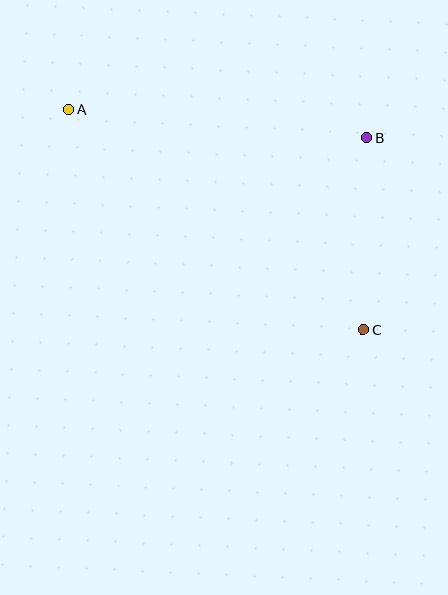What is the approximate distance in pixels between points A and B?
The distance between A and B is approximately 299 pixels.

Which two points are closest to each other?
Points B and C are closest to each other.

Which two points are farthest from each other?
Points A and C are farthest from each other.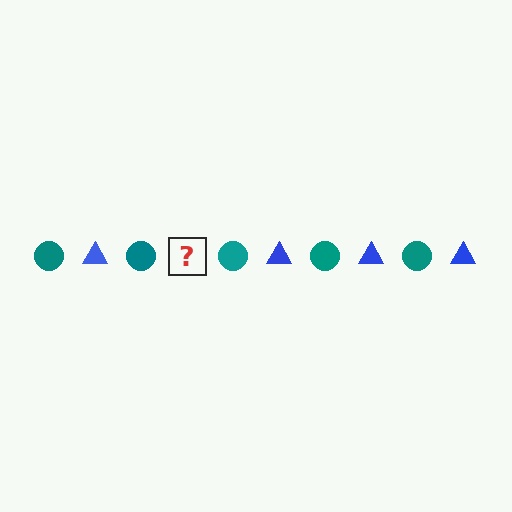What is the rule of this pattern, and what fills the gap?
The rule is that the pattern alternates between teal circle and blue triangle. The gap should be filled with a blue triangle.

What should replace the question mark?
The question mark should be replaced with a blue triangle.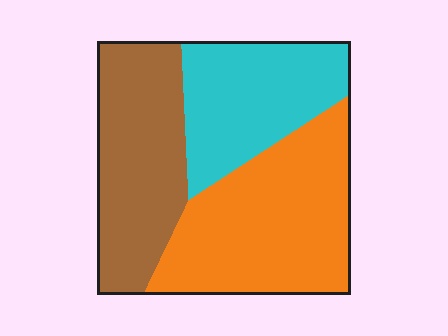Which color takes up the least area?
Cyan, at roughly 30%.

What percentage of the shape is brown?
Brown takes up about one third (1/3) of the shape.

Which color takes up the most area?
Orange, at roughly 40%.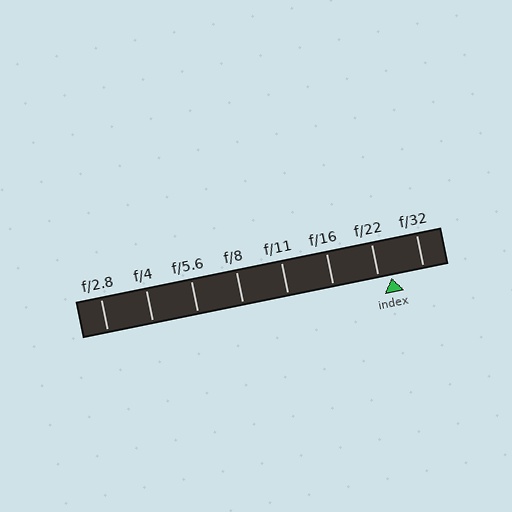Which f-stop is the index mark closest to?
The index mark is closest to f/22.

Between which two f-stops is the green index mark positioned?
The index mark is between f/22 and f/32.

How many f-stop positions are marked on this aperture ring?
There are 8 f-stop positions marked.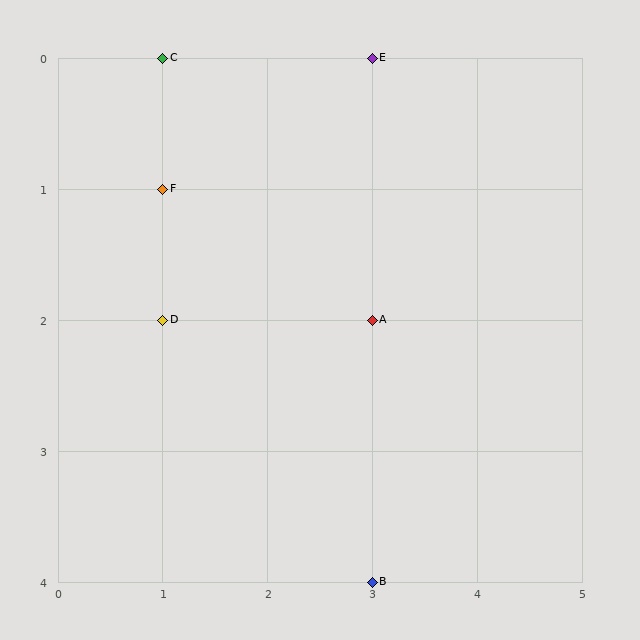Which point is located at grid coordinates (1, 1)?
Point F is at (1, 1).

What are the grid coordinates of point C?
Point C is at grid coordinates (1, 0).